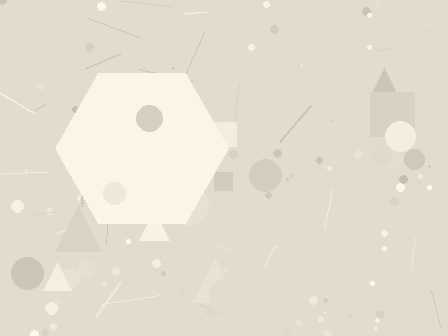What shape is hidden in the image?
A hexagon is hidden in the image.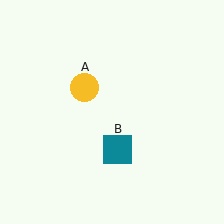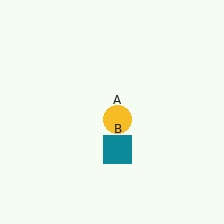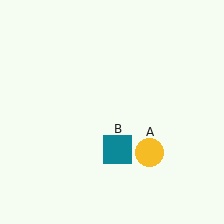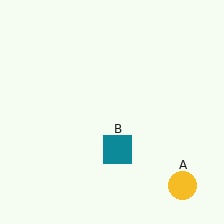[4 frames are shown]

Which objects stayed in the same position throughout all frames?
Teal square (object B) remained stationary.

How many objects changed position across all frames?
1 object changed position: yellow circle (object A).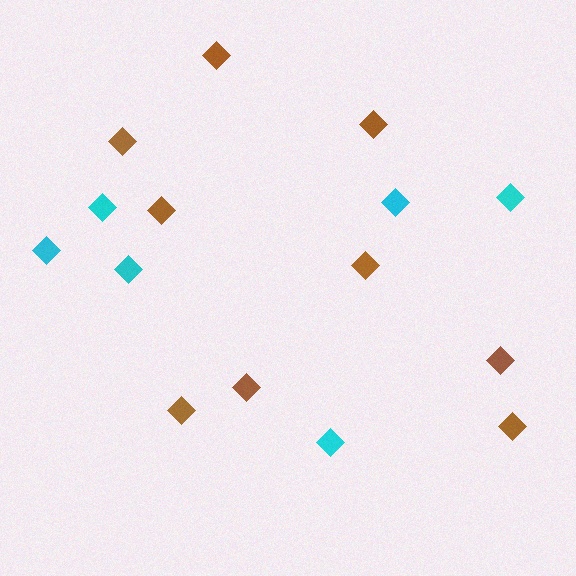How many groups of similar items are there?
There are 2 groups: one group of cyan diamonds (6) and one group of brown diamonds (9).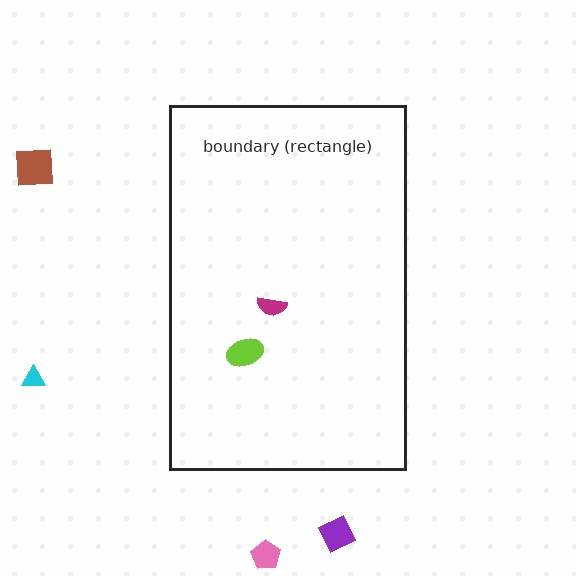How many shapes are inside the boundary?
2 inside, 4 outside.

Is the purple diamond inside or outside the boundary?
Outside.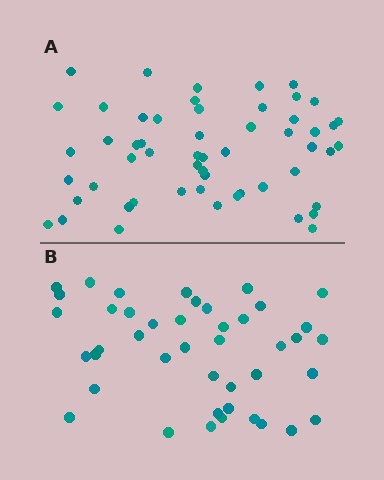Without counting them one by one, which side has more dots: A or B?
Region A (the top region) has more dots.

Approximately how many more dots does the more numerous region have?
Region A has roughly 12 or so more dots than region B.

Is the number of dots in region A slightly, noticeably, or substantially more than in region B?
Region A has noticeably more, but not dramatically so. The ratio is roughly 1.3 to 1.